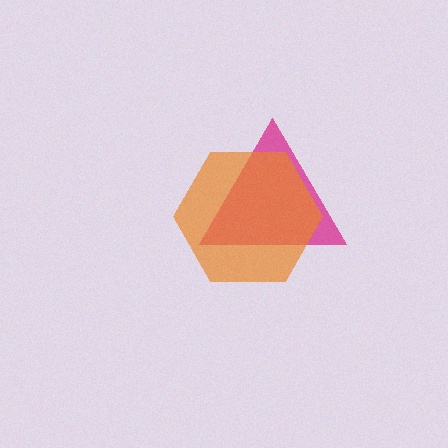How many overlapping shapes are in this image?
There are 2 overlapping shapes in the image.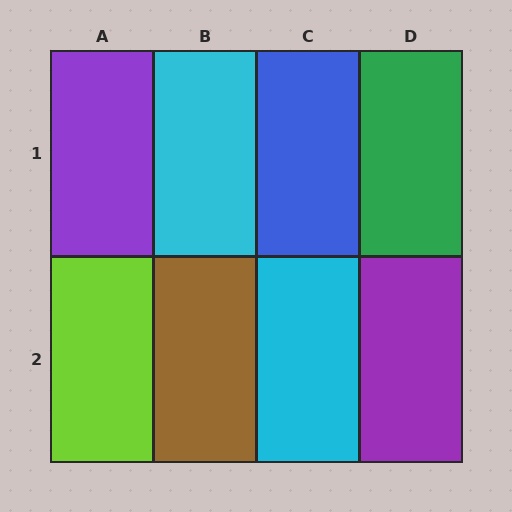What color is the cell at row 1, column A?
Purple.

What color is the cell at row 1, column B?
Cyan.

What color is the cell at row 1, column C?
Blue.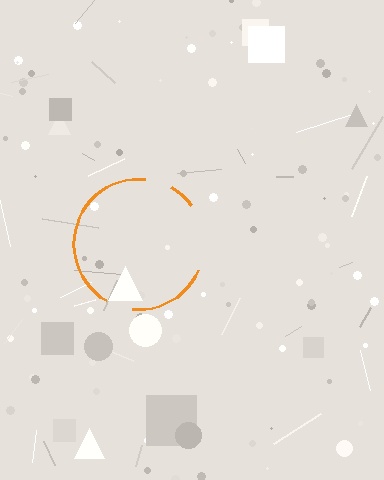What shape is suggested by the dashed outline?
The dashed outline suggests a circle.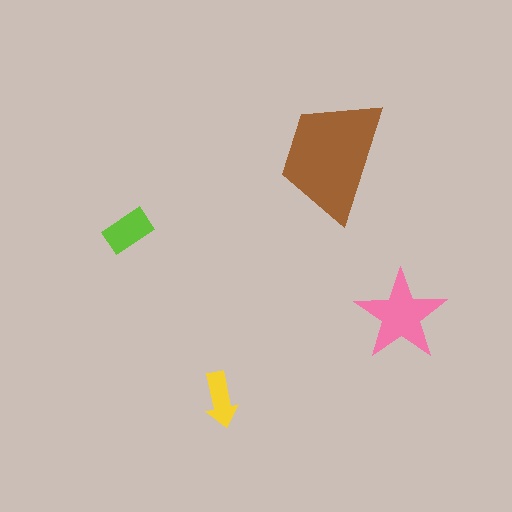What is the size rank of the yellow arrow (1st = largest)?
4th.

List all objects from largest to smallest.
The brown trapezoid, the pink star, the lime rectangle, the yellow arrow.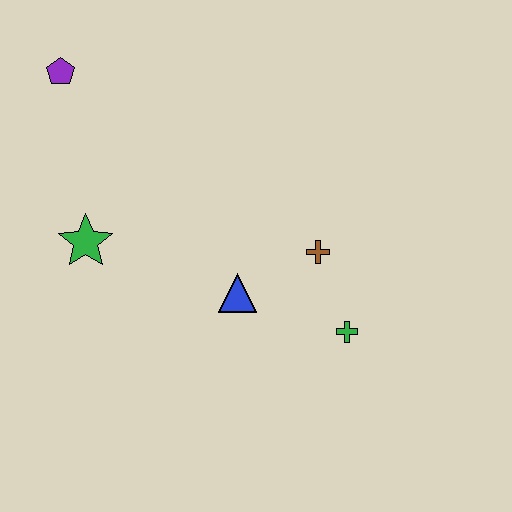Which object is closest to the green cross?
The brown cross is closest to the green cross.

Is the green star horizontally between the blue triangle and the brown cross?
No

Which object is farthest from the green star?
The green cross is farthest from the green star.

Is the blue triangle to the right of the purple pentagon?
Yes